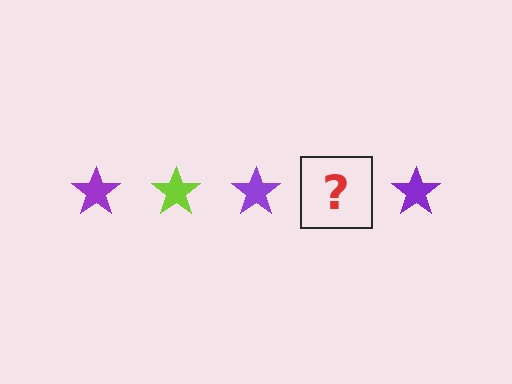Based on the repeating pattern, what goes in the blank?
The blank should be a lime star.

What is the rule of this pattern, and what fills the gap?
The rule is that the pattern cycles through purple, lime stars. The gap should be filled with a lime star.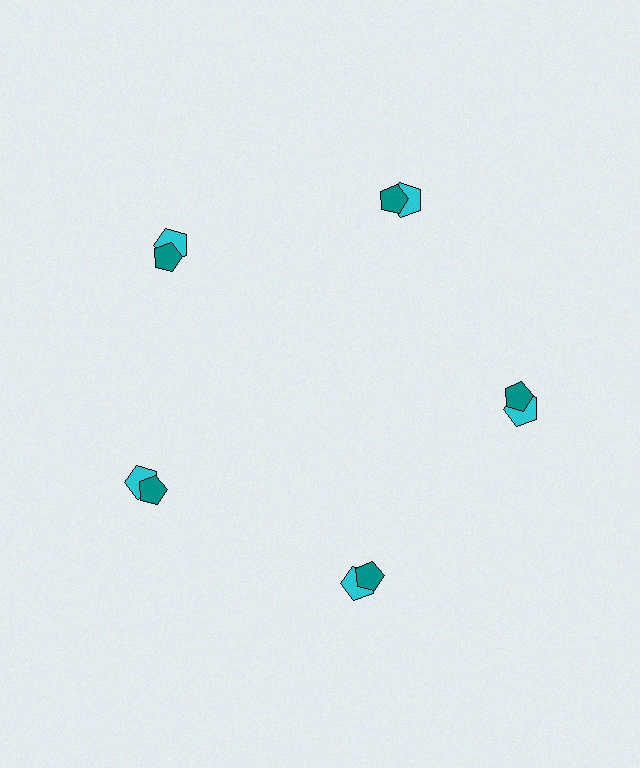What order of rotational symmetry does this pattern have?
This pattern has 5-fold rotational symmetry.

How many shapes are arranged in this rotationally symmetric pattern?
There are 10 shapes, arranged in 5 groups of 2.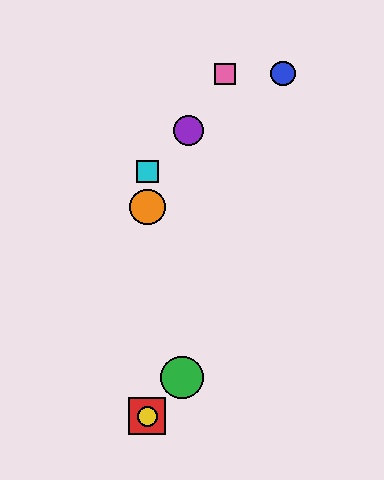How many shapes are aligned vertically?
4 shapes (the red square, the yellow circle, the orange circle, the cyan square) are aligned vertically.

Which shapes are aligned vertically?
The red square, the yellow circle, the orange circle, the cyan square are aligned vertically.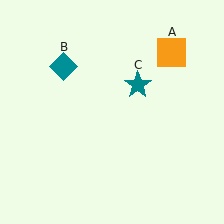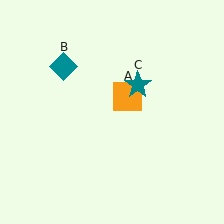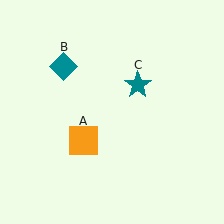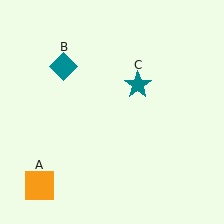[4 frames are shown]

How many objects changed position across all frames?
1 object changed position: orange square (object A).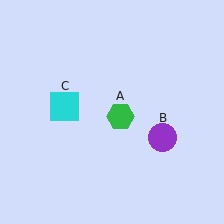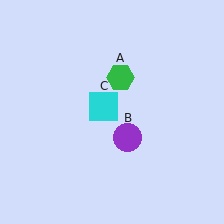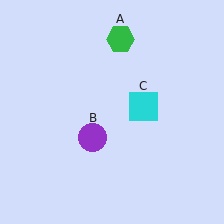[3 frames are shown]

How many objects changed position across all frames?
3 objects changed position: green hexagon (object A), purple circle (object B), cyan square (object C).